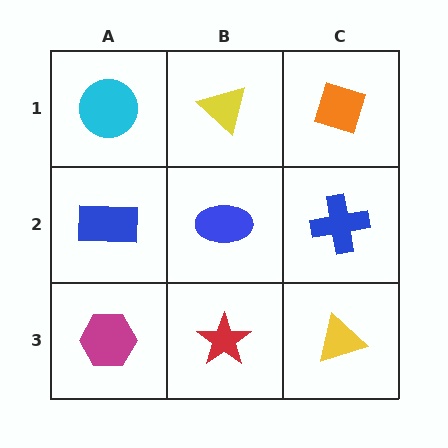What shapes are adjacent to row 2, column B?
A yellow triangle (row 1, column B), a red star (row 3, column B), a blue rectangle (row 2, column A), a blue cross (row 2, column C).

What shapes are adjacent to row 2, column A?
A cyan circle (row 1, column A), a magenta hexagon (row 3, column A), a blue ellipse (row 2, column B).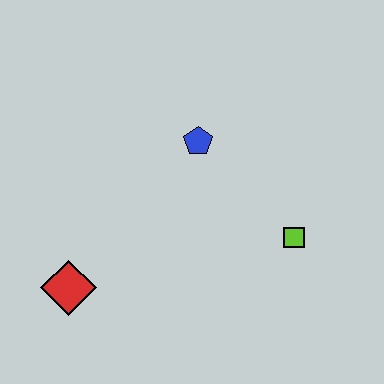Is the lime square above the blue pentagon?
No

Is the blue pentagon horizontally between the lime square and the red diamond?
Yes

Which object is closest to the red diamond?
The blue pentagon is closest to the red diamond.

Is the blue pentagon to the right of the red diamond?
Yes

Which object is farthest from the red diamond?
The lime square is farthest from the red diamond.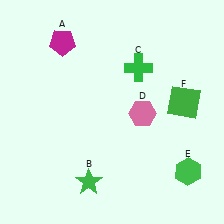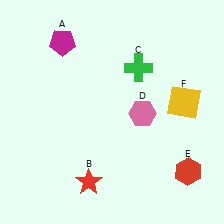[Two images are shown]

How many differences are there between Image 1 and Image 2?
There are 3 differences between the two images.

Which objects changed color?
B changed from green to red. E changed from green to red. F changed from green to yellow.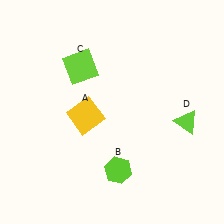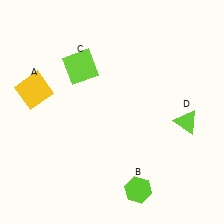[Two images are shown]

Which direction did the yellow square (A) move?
The yellow square (A) moved left.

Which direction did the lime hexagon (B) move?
The lime hexagon (B) moved right.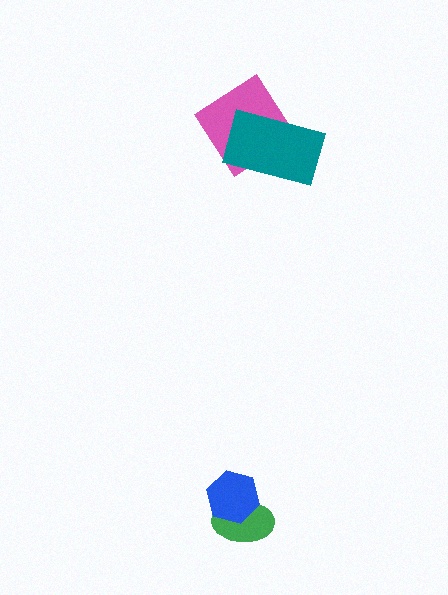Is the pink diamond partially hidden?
Yes, it is partially covered by another shape.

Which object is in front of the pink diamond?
The teal rectangle is in front of the pink diamond.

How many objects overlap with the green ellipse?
1 object overlaps with the green ellipse.